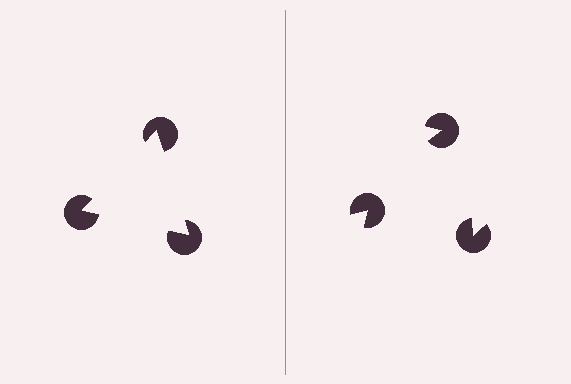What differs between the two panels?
The pac-man discs are positioned identically on both sides; only the wedge orientations differ. On the left they align to a triangle; on the right they are misaligned.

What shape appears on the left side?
An illusory triangle.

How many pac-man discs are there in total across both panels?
6 — 3 on each side.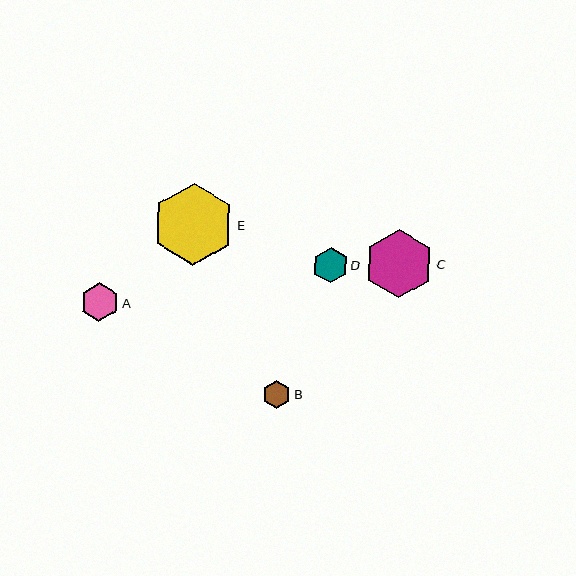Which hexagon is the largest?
Hexagon E is the largest with a size of approximately 82 pixels.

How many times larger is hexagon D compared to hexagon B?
Hexagon D is approximately 1.2 times the size of hexagon B.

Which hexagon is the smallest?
Hexagon B is the smallest with a size of approximately 28 pixels.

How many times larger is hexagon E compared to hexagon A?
Hexagon E is approximately 2.1 times the size of hexagon A.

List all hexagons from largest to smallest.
From largest to smallest: E, C, A, D, B.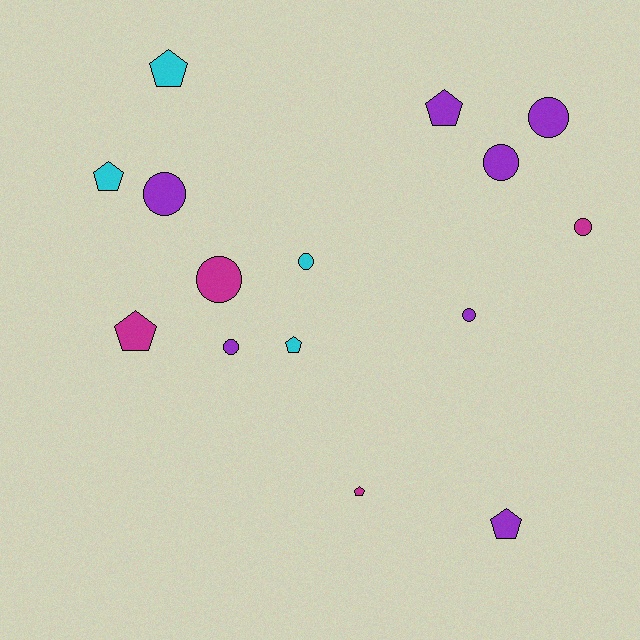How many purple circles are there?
There are 5 purple circles.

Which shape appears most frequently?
Circle, with 8 objects.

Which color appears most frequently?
Purple, with 7 objects.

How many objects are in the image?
There are 15 objects.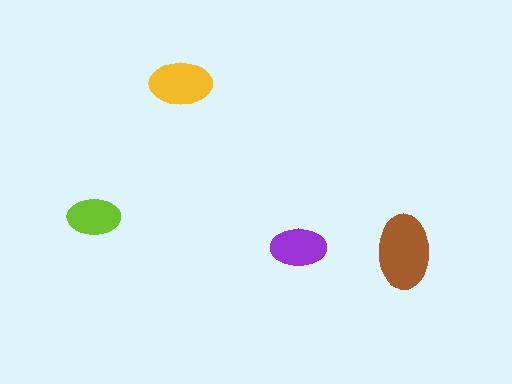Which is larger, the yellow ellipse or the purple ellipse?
The yellow one.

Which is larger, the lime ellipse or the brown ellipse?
The brown one.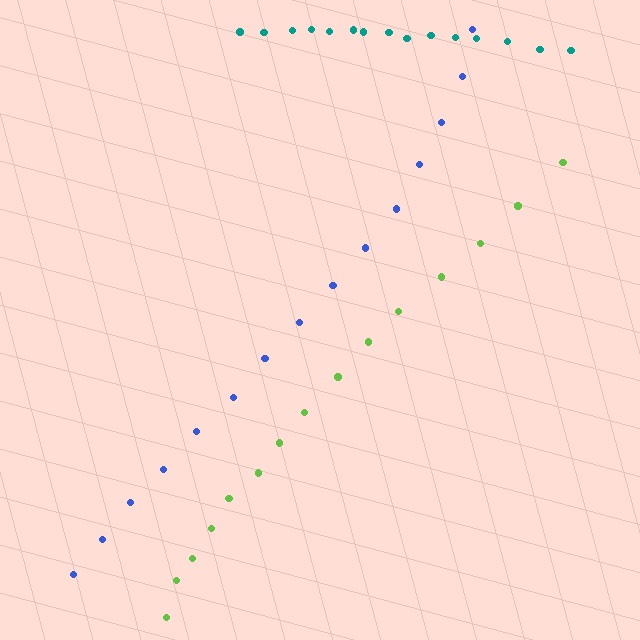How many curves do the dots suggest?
There are 3 distinct paths.